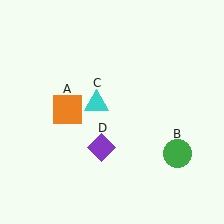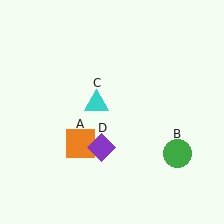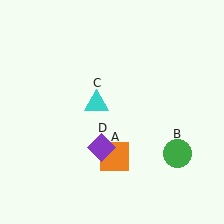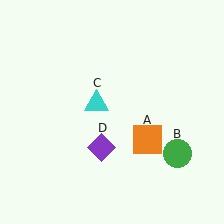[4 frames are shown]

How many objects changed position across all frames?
1 object changed position: orange square (object A).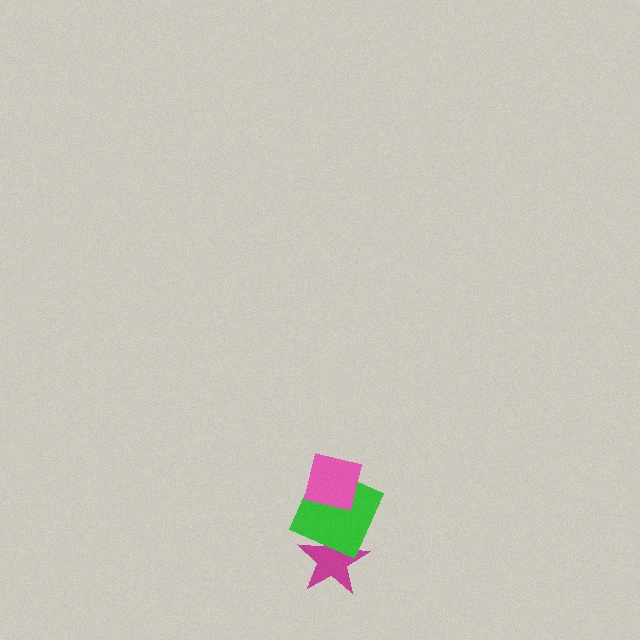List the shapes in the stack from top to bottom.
From top to bottom: the pink square, the green square, the magenta star.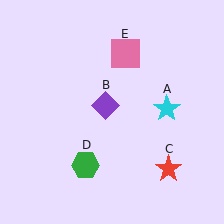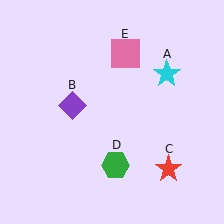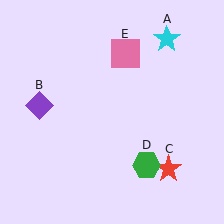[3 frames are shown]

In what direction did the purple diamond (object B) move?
The purple diamond (object B) moved left.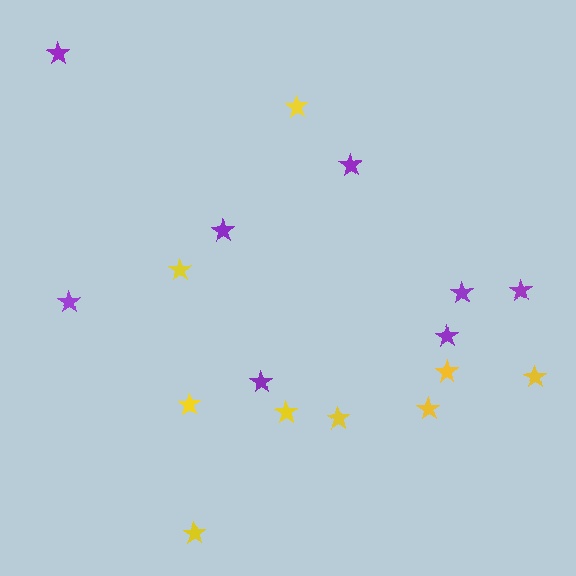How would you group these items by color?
There are 2 groups: one group of yellow stars (9) and one group of purple stars (8).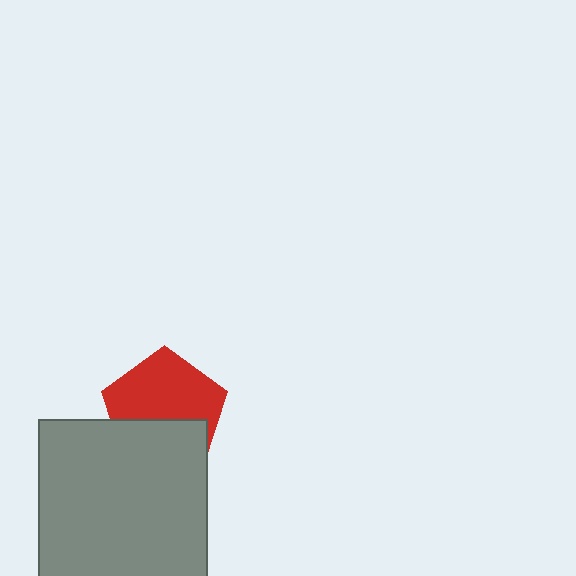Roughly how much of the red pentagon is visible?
About half of it is visible (roughly 61%).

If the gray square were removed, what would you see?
You would see the complete red pentagon.